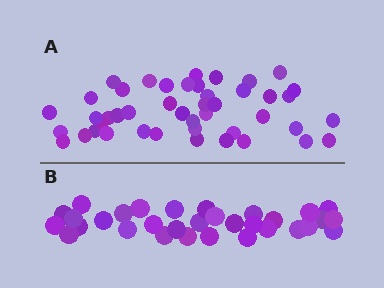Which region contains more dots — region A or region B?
Region A (the top region) has more dots.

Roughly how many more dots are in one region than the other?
Region A has approximately 15 more dots than region B.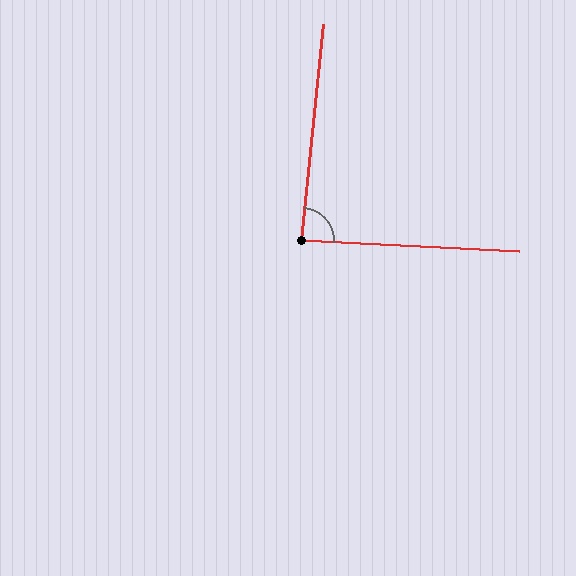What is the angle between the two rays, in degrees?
Approximately 87 degrees.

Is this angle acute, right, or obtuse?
It is approximately a right angle.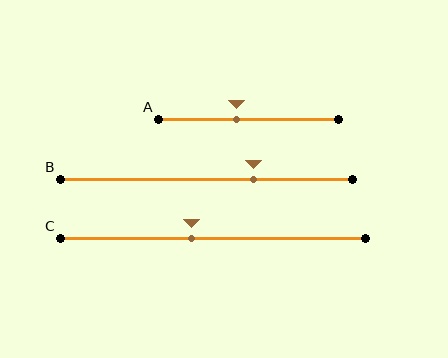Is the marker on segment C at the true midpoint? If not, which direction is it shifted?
No, the marker on segment C is shifted to the left by about 7% of the segment length.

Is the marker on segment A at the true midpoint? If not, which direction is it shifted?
No, the marker on segment A is shifted to the left by about 6% of the segment length.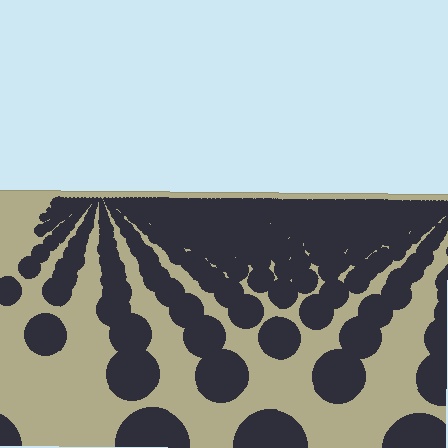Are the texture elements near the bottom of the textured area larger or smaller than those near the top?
Larger. Near the bottom, elements are closer to the viewer and appear at a bigger on-screen size.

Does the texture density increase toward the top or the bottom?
Density increases toward the top.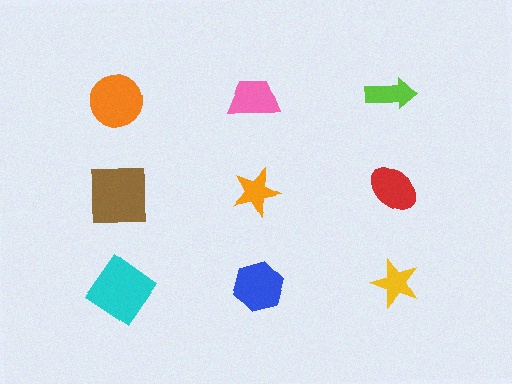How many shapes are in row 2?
3 shapes.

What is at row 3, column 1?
A cyan diamond.